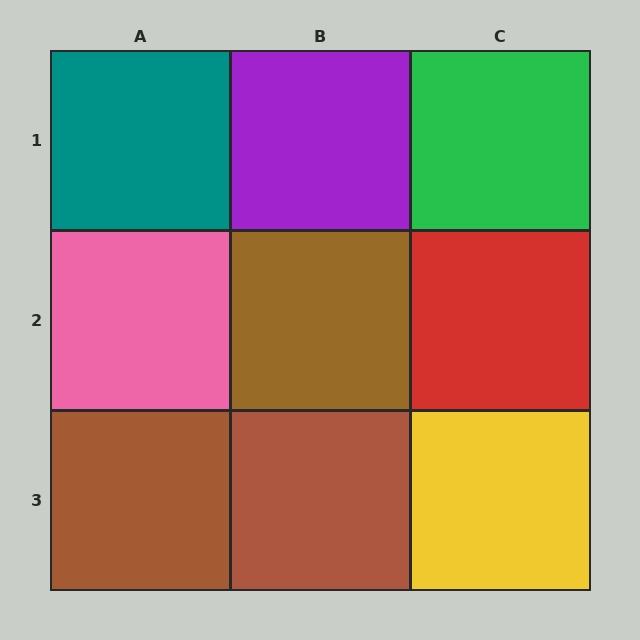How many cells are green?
1 cell is green.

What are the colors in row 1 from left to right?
Teal, purple, green.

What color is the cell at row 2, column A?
Pink.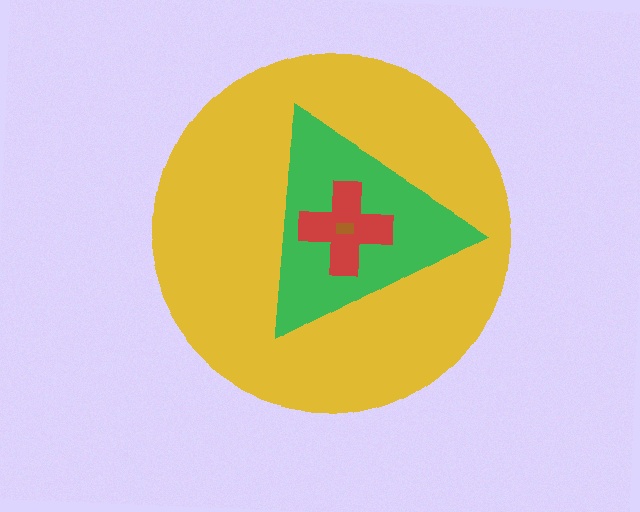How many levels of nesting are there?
4.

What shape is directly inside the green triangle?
The red cross.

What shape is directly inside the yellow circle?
The green triangle.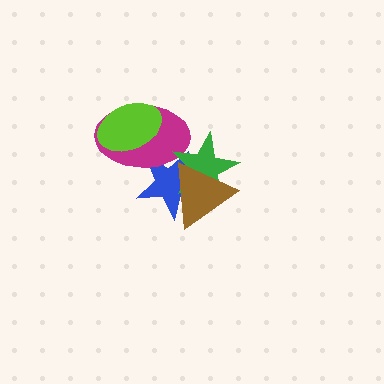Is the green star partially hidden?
Yes, it is partially covered by another shape.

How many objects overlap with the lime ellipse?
1 object overlaps with the lime ellipse.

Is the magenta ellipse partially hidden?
Yes, it is partially covered by another shape.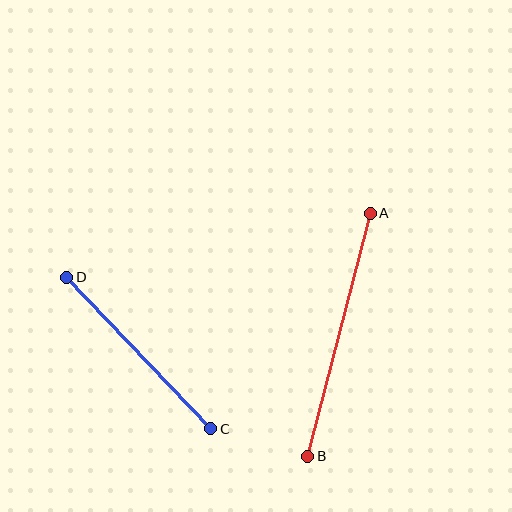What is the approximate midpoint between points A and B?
The midpoint is at approximately (339, 335) pixels.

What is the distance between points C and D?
The distance is approximately 209 pixels.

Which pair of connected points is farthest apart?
Points A and B are farthest apart.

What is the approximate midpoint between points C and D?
The midpoint is at approximately (139, 353) pixels.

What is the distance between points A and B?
The distance is approximately 251 pixels.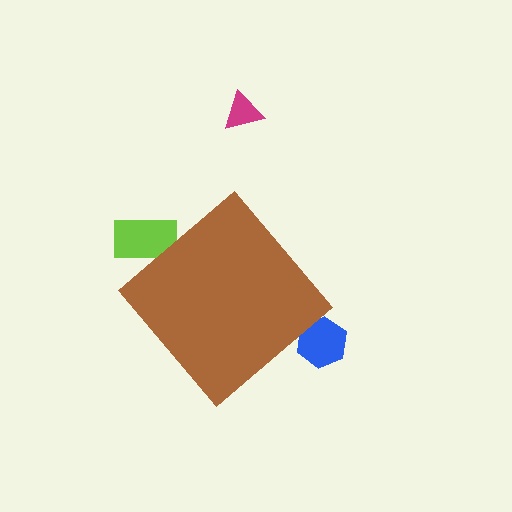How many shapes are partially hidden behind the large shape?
2 shapes are partially hidden.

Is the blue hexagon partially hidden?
Yes, the blue hexagon is partially hidden behind the brown diamond.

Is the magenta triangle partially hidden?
No, the magenta triangle is fully visible.